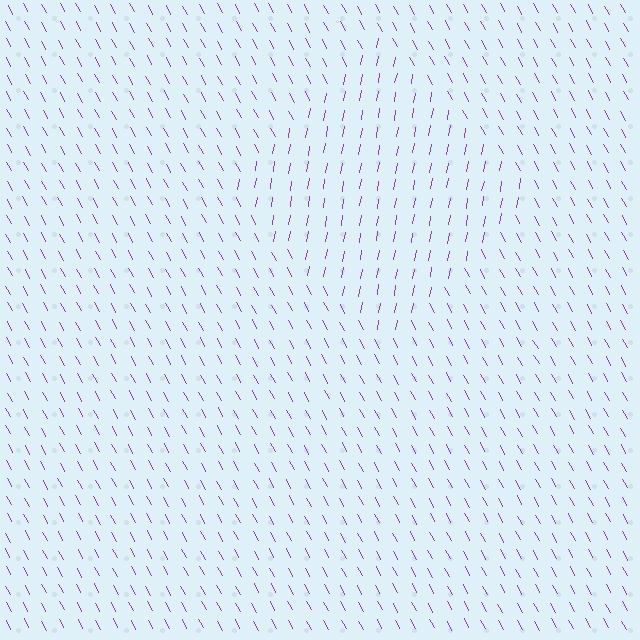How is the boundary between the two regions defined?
The boundary is defined purely by a change in line orientation (approximately 39 degrees difference). All lines are the same color and thickness.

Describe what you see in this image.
The image is filled with small purple line segments. A diamond region in the image has lines oriented differently from the surrounding lines, creating a visible texture boundary.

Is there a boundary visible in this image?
Yes, there is a texture boundary formed by a change in line orientation.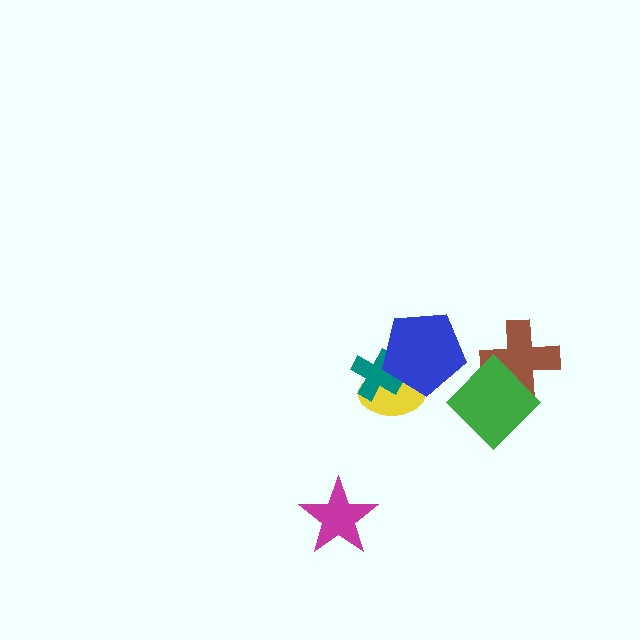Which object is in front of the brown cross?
The green diamond is in front of the brown cross.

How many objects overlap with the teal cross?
2 objects overlap with the teal cross.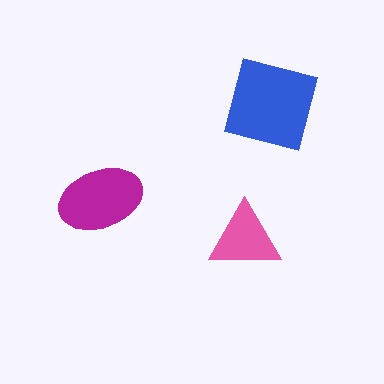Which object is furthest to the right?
The blue square is rightmost.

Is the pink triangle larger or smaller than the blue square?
Smaller.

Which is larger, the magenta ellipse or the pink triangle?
The magenta ellipse.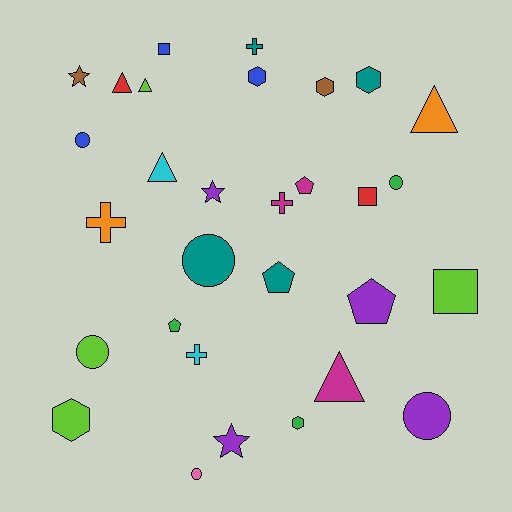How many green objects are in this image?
There are 3 green objects.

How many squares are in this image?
There are 3 squares.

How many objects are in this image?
There are 30 objects.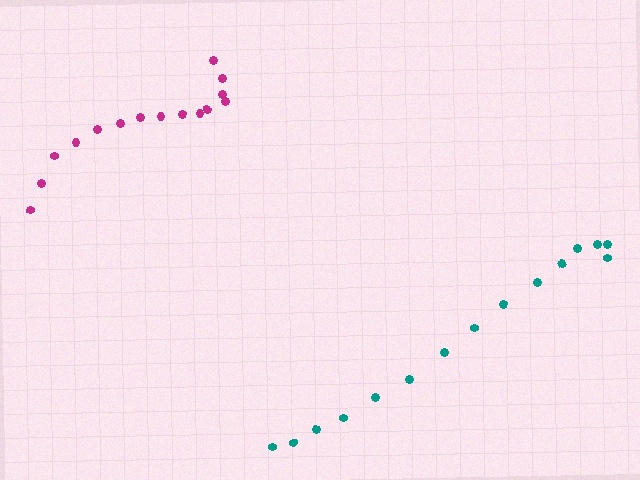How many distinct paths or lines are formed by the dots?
There are 2 distinct paths.